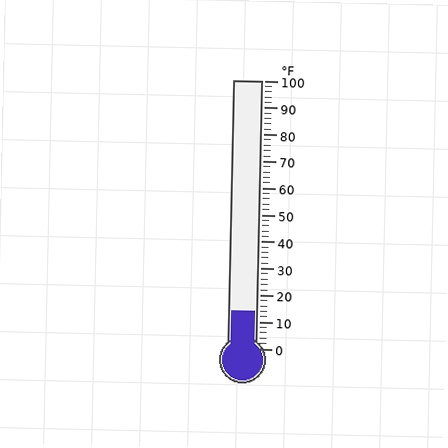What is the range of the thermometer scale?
The thermometer scale ranges from 0°F to 100°F.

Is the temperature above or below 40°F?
The temperature is below 40°F.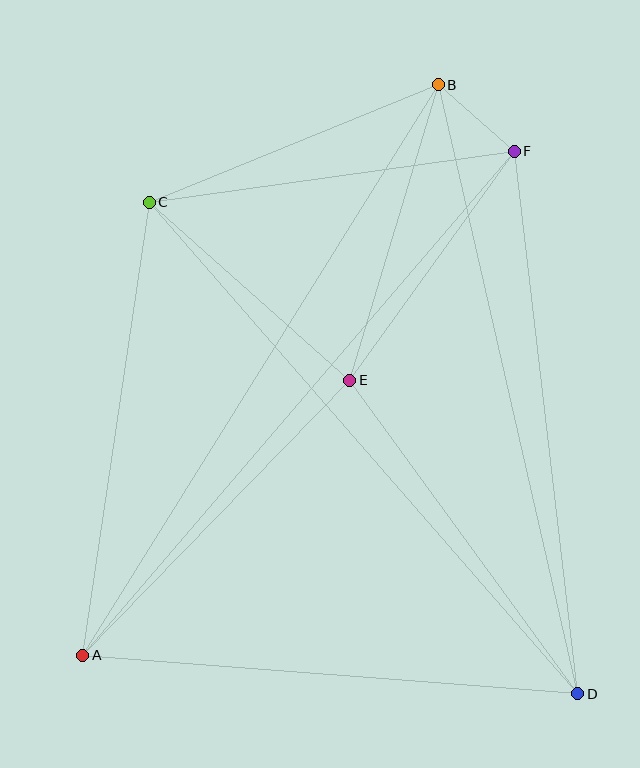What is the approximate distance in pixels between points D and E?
The distance between D and E is approximately 388 pixels.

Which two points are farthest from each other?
Points A and B are farthest from each other.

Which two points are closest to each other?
Points B and F are closest to each other.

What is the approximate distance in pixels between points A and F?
The distance between A and F is approximately 664 pixels.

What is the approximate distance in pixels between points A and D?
The distance between A and D is approximately 496 pixels.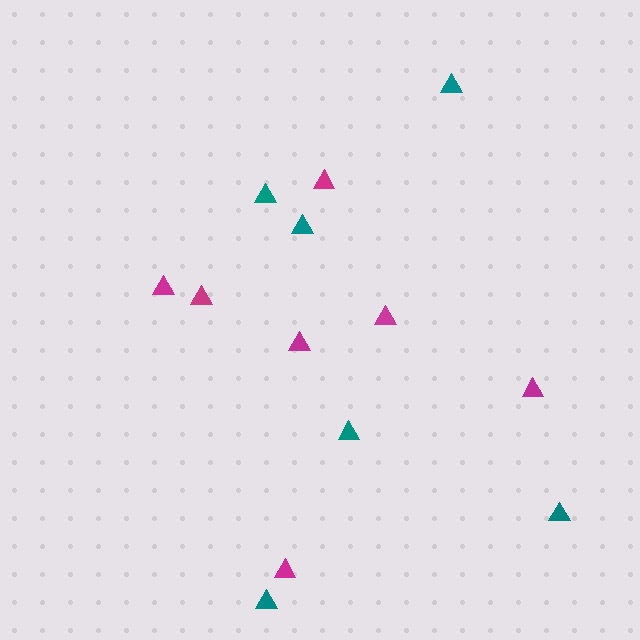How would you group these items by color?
There are 2 groups: one group of teal triangles (6) and one group of magenta triangles (7).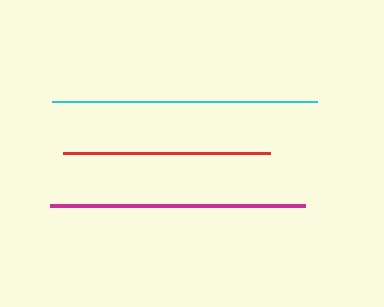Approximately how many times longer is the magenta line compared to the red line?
The magenta line is approximately 1.2 times the length of the red line.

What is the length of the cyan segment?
The cyan segment is approximately 264 pixels long.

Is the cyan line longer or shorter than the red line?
The cyan line is longer than the red line.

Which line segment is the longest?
The cyan line is the longest at approximately 264 pixels.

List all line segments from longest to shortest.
From longest to shortest: cyan, magenta, red.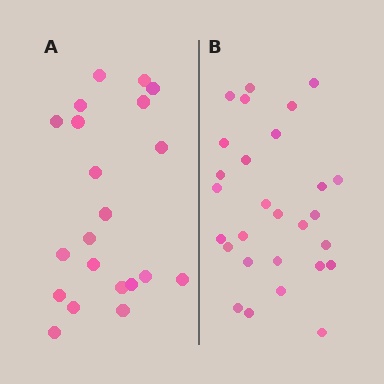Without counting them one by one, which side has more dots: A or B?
Region B (the right region) has more dots.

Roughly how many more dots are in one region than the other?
Region B has roughly 8 or so more dots than region A.